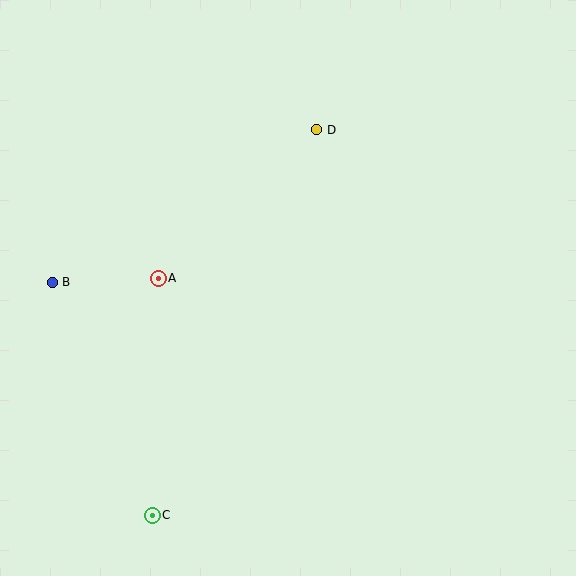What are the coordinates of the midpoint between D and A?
The midpoint between D and A is at (237, 204).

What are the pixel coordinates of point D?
Point D is at (317, 130).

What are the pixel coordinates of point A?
Point A is at (158, 278).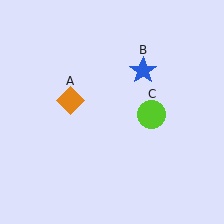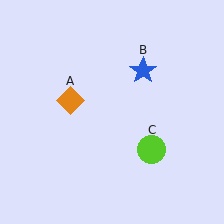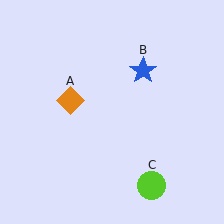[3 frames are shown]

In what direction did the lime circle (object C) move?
The lime circle (object C) moved down.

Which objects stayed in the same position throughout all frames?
Orange diamond (object A) and blue star (object B) remained stationary.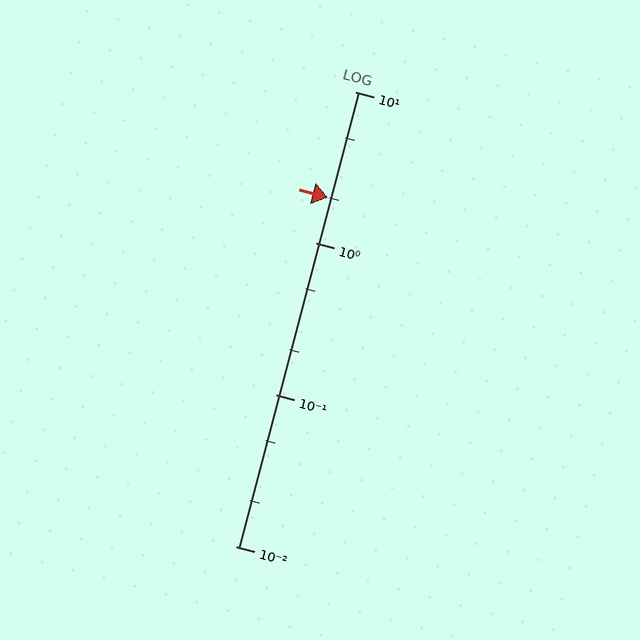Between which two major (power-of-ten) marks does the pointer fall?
The pointer is between 1 and 10.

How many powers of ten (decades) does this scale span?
The scale spans 3 decades, from 0.01 to 10.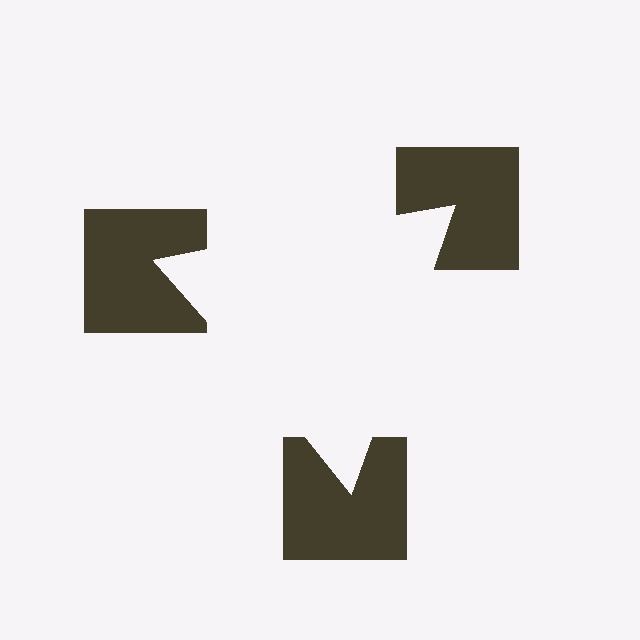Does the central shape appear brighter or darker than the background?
It typically appears slightly brighter than the background, even though no actual brightness change is drawn.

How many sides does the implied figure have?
3 sides.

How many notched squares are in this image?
There are 3 — one at each vertex of the illusory triangle.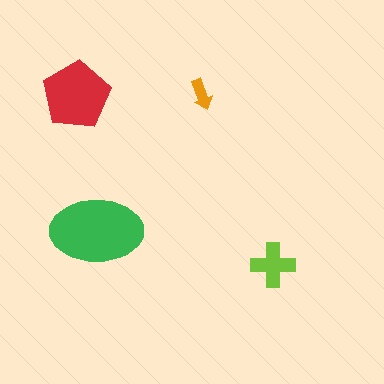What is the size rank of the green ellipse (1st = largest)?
1st.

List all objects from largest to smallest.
The green ellipse, the red pentagon, the lime cross, the orange arrow.